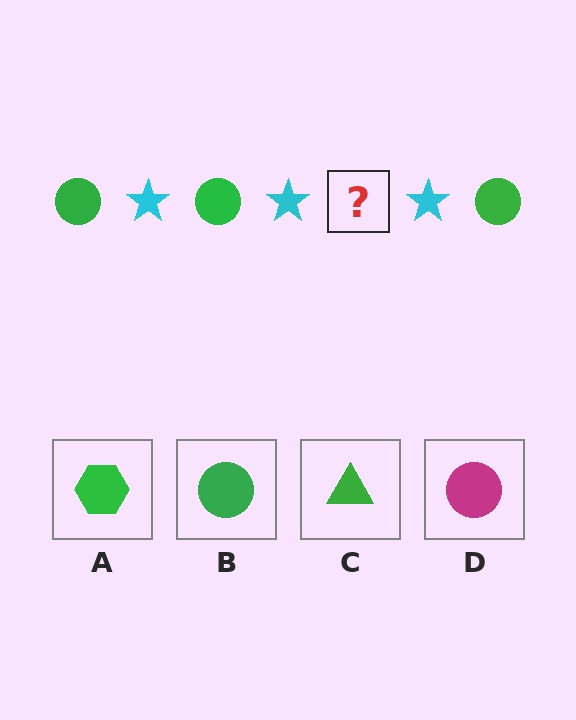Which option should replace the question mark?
Option B.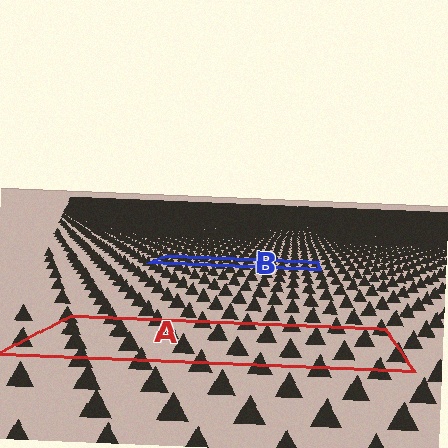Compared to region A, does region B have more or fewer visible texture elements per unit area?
Region B has more texture elements per unit area — they are packed more densely because it is farther away.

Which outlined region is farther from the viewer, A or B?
Region B is farther from the viewer — the texture elements inside it appear smaller and more densely packed.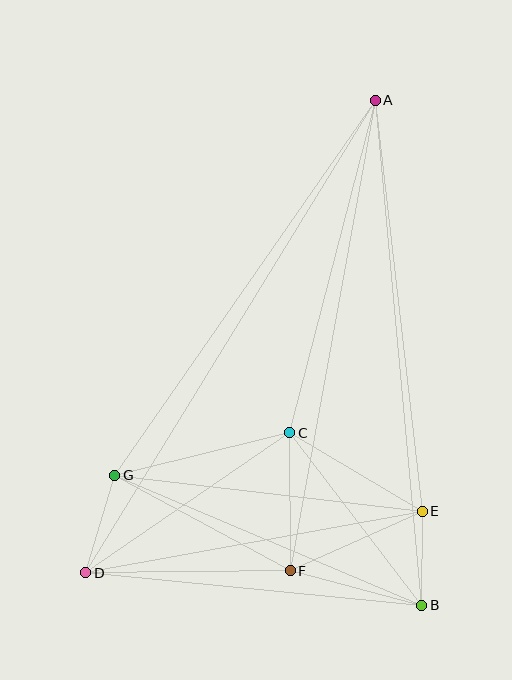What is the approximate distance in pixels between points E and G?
The distance between E and G is approximately 309 pixels.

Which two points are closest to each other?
Points B and E are closest to each other.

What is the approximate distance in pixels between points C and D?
The distance between C and D is approximately 248 pixels.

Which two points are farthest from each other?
Points A and D are farthest from each other.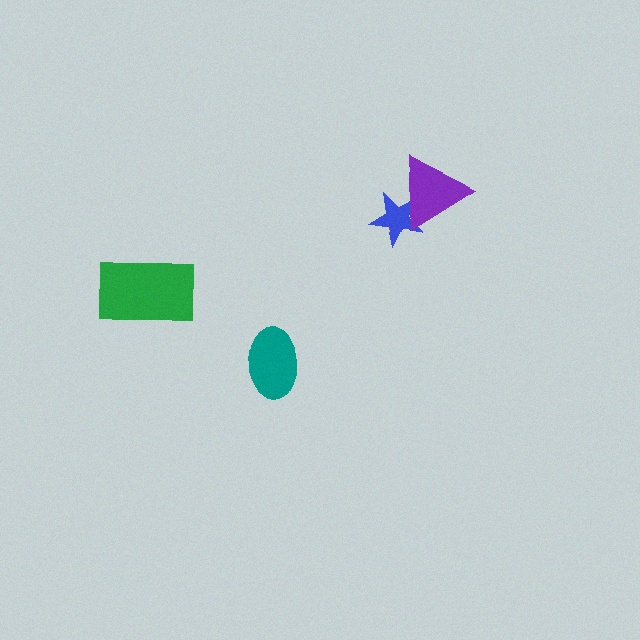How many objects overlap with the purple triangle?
1 object overlaps with the purple triangle.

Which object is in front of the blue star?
The purple triangle is in front of the blue star.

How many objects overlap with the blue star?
1 object overlaps with the blue star.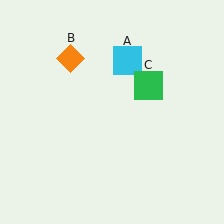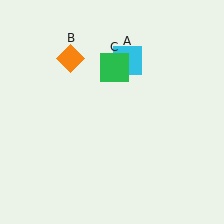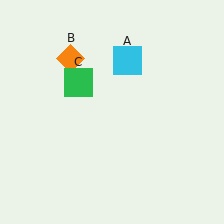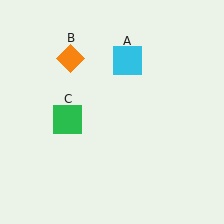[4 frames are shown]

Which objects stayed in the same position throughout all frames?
Cyan square (object A) and orange diamond (object B) remained stationary.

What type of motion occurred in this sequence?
The green square (object C) rotated counterclockwise around the center of the scene.